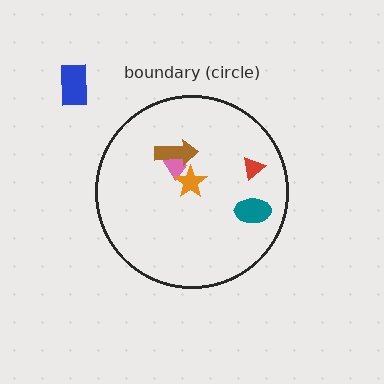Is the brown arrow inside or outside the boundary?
Inside.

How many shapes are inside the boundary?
5 inside, 1 outside.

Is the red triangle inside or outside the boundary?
Inside.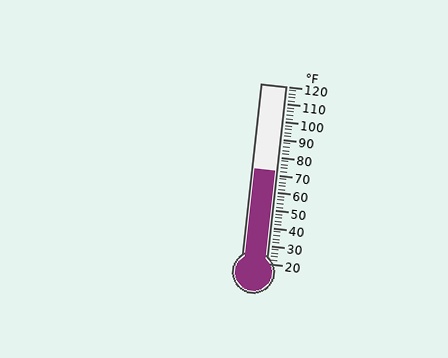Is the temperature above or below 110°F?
The temperature is below 110°F.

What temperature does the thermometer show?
The thermometer shows approximately 72°F.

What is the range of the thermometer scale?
The thermometer scale ranges from 20°F to 120°F.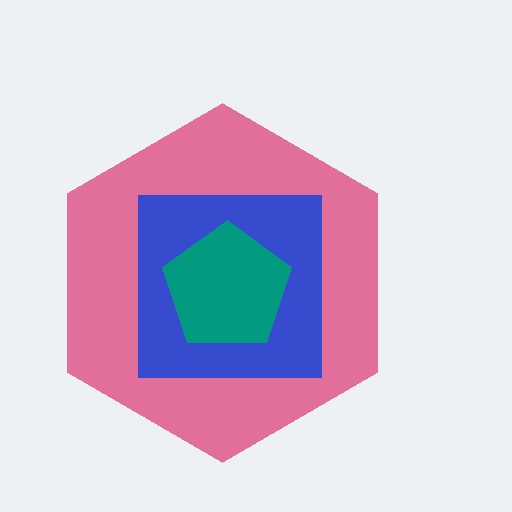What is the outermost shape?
The pink hexagon.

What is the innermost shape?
The teal pentagon.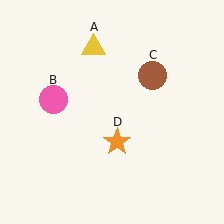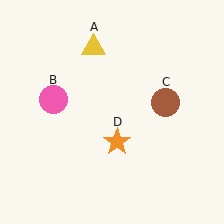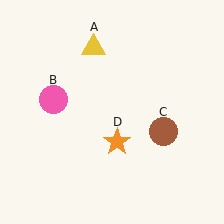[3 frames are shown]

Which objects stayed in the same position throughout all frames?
Yellow triangle (object A) and pink circle (object B) and orange star (object D) remained stationary.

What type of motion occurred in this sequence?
The brown circle (object C) rotated clockwise around the center of the scene.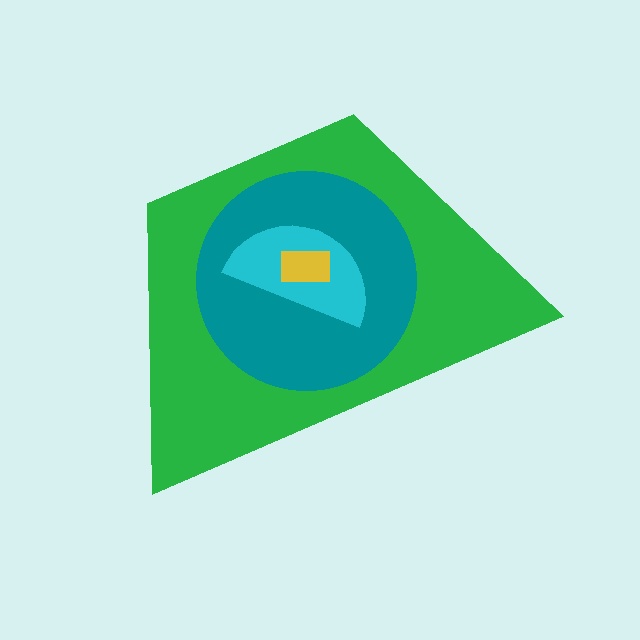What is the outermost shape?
The green trapezoid.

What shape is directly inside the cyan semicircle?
The yellow rectangle.